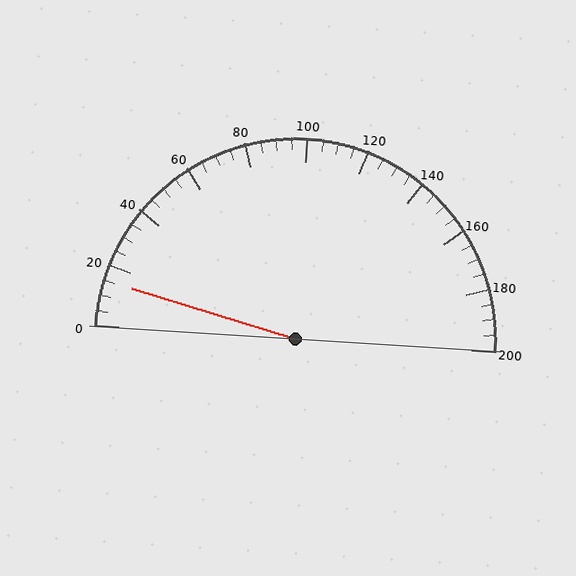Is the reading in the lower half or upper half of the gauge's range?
The reading is in the lower half of the range (0 to 200).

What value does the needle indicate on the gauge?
The needle indicates approximately 15.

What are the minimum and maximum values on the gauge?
The gauge ranges from 0 to 200.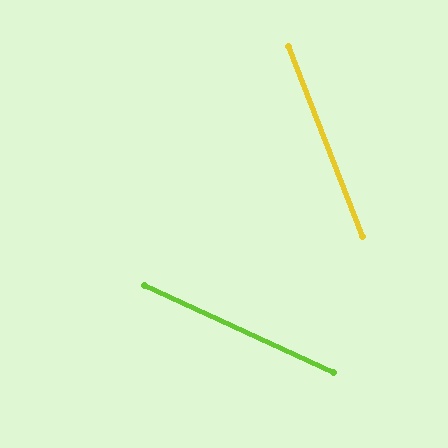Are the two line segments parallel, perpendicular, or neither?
Neither parallel nor perpendicular — they differ by about 44°.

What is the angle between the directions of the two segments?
Approximately 44 degrees.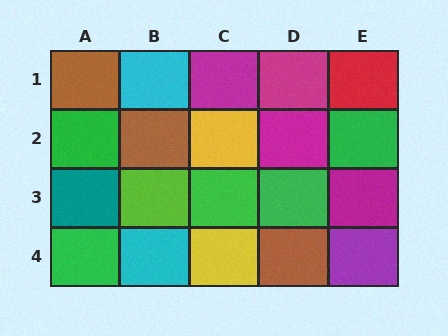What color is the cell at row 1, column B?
Cyan.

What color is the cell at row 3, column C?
Green.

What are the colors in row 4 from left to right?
Green, cyan, yellow, brown, purple.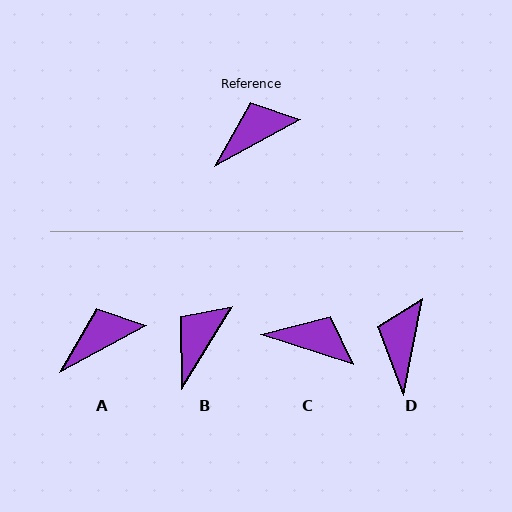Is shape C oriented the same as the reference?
No, it is off by about 45 degrees.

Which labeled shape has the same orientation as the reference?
A.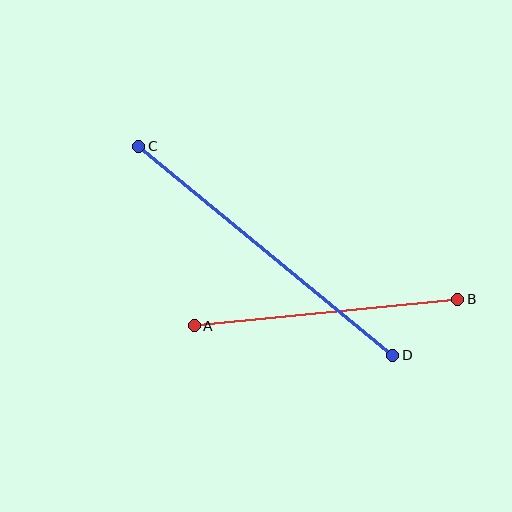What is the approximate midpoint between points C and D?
The midpoint is at approximately (266, 251) pixels.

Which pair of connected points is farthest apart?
Points C and D are farthest apart.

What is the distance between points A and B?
The distance is approximately 265 pixels.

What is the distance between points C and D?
The distance is approximately 329 pixels.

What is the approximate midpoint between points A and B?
The midpoint is at approximately (326, 313) pixels.